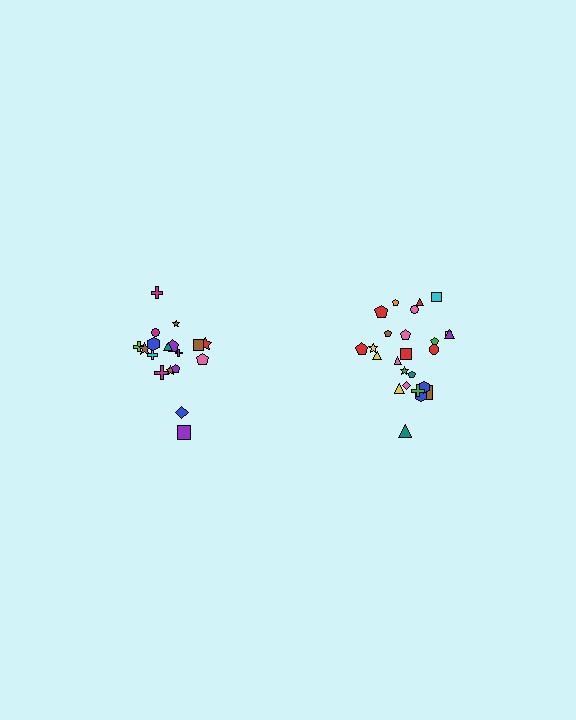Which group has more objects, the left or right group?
The right group.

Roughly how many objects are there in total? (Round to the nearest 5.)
Roughly 45 objects in total.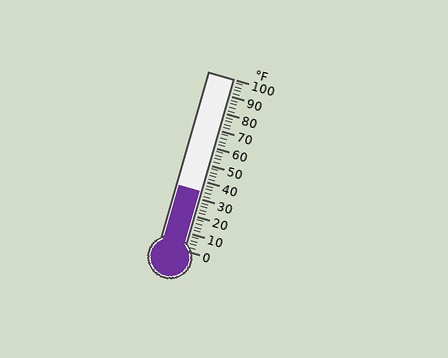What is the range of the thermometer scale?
The thermometer scale ranges from 0°F to 100°F.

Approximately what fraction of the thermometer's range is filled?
The thermometer is filled to approximately 35% of its range.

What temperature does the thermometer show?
The thermometer shows approximately 34°F.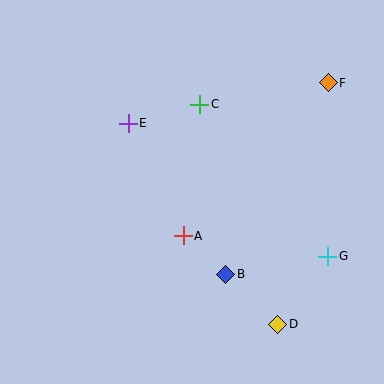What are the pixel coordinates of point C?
Point C is at (200, 104).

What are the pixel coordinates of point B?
Point B is at (226, 274).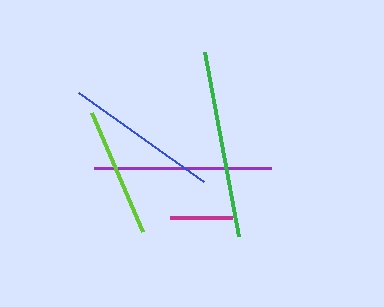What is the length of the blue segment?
The blue segment is approximately 153 pixels long.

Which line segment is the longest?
The green line is the longest at approximately 188 pixels.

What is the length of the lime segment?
The lime segment is approximately 129 pixels long.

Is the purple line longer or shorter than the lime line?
The purple line is longer than the lime line.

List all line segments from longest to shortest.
From longest to shortest: green, purple, blue, lime, magenta.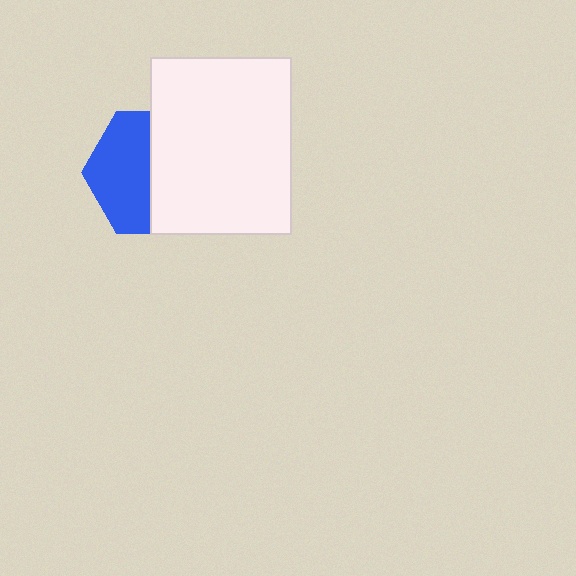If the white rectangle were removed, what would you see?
You would see the complete blue hexagon.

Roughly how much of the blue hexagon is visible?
About half of it is visible (roughly 48%).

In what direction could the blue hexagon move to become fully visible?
The blue hexagon could move left. That would shift it out from behind the white rectangle entirely.